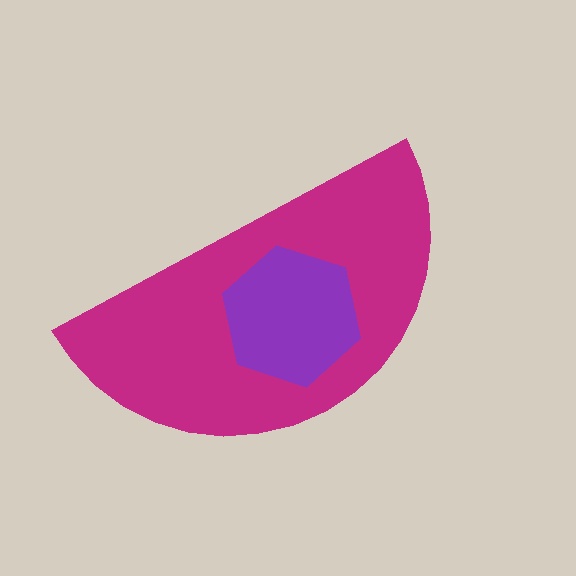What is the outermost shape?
The magenta semicircle.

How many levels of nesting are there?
2.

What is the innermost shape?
The purple hexagon.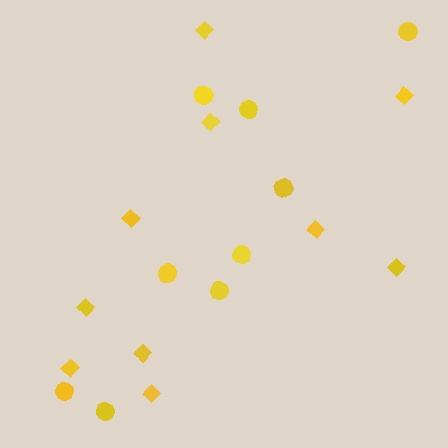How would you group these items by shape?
There are 2 groups: one group of circles (9) and one group of diamonds (10).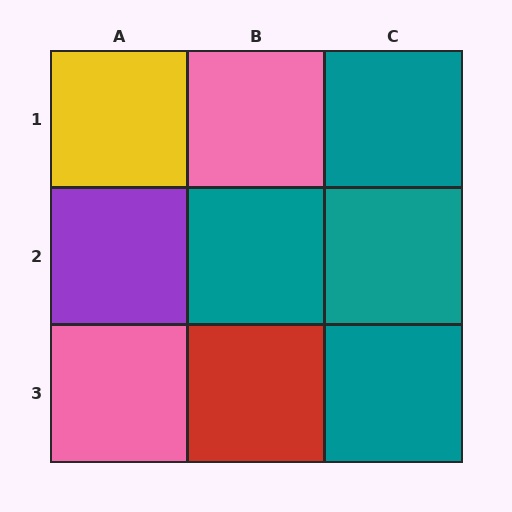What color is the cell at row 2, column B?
Teal.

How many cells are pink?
2 cells are pink.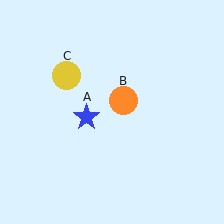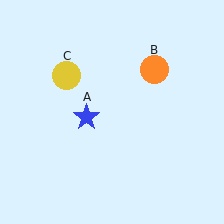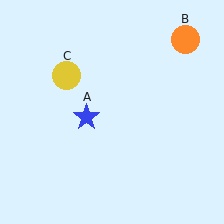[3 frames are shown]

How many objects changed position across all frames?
1 object changed position: orange circle (object B).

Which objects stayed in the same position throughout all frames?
Blue star (object A) and yellow circle (object C) remained stationary.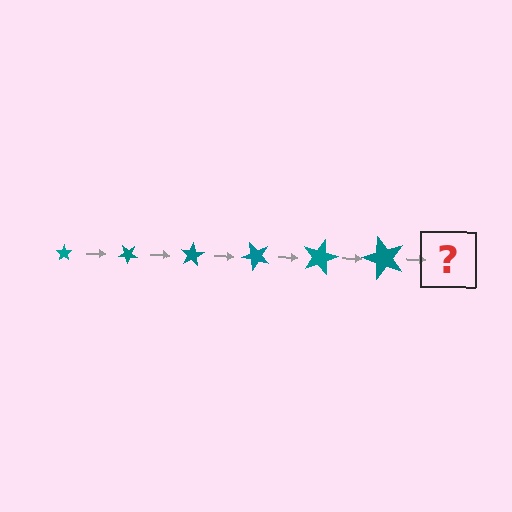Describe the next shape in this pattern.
It should be a star, larger than the previous one and rotated 240 degrees from the start.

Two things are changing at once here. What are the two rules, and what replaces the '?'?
The two rules are that the star grows larger each step and it rotates 40 degrees each step. The '?' should be a star, larger than the previous one and rotated 240 degrees from the start.